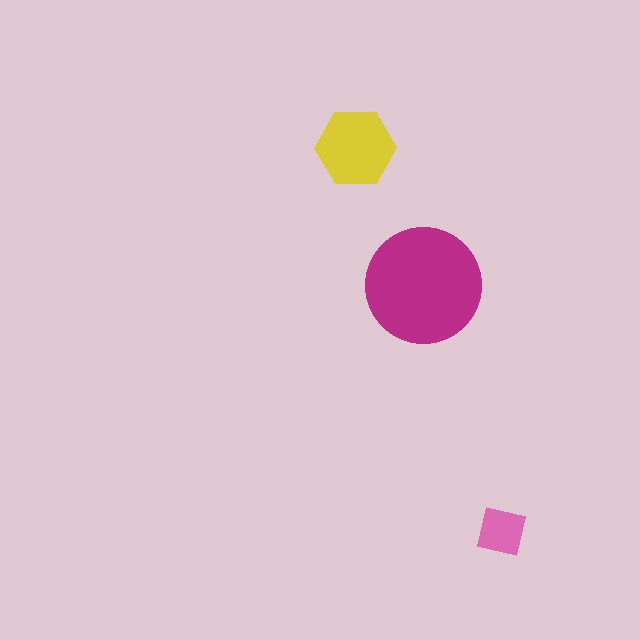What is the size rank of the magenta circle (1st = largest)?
1st.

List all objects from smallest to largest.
The pink square, the yellow hexagon, the magenta circle.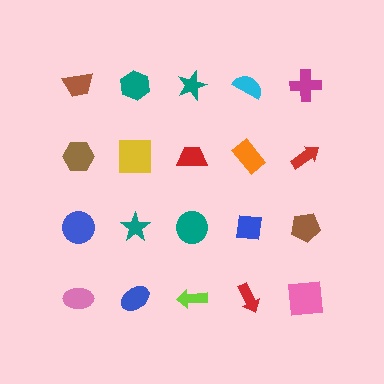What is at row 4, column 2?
A blue ellipse.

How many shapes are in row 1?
5 shapes.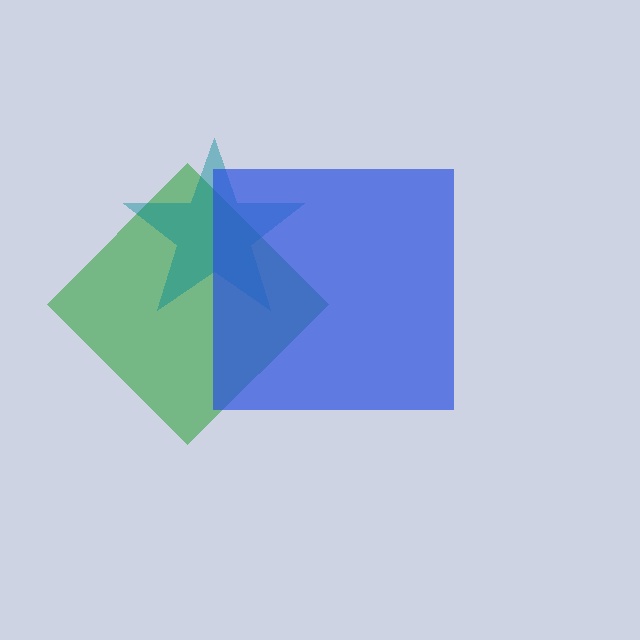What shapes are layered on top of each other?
The layered shapes are: a green diamond, a teal star, a blue square.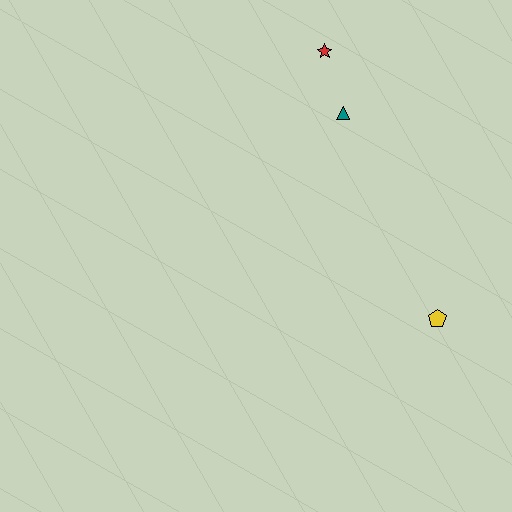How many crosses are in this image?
There are no crosses.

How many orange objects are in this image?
There are no orange objects.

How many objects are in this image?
There are 3 objects.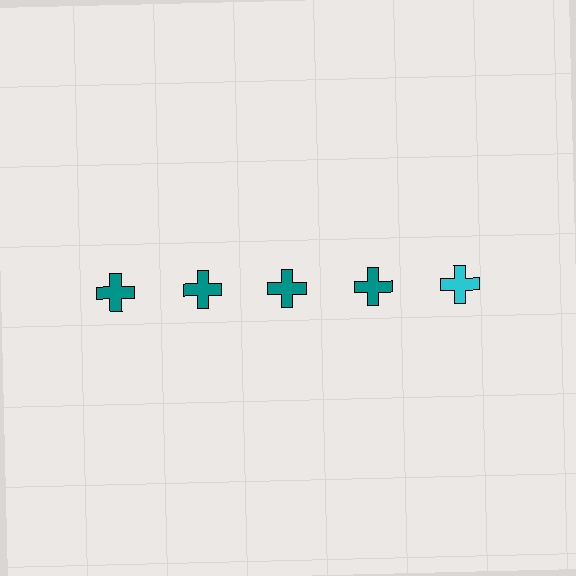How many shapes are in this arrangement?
There are 5 shapes arranged in a grid pattern.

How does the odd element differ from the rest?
It has a different color: cyan instead of teal.